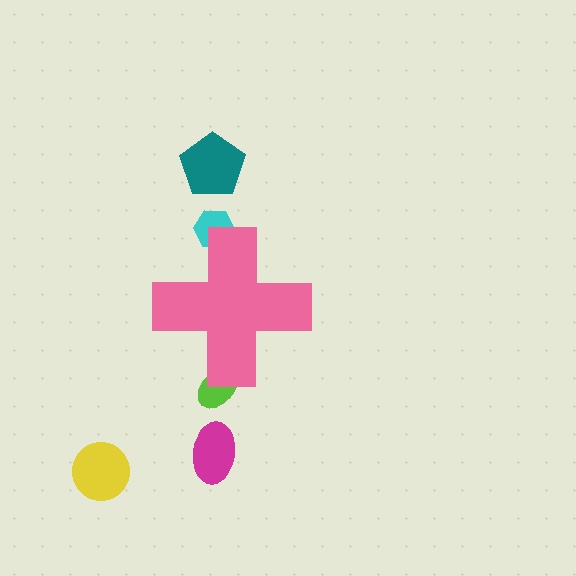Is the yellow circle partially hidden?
No, the yellow circle is fully visible.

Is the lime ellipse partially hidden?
Yes, the lime ellipse is partially hidden behind the pink cross.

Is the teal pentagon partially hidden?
No, the teal pentagon is fully visible.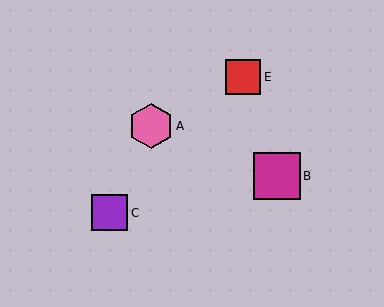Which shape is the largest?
The magenta square (labeled B) is the largest.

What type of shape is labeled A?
Shape A is a pink hexagon.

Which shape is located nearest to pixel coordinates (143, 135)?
The pink hexagon (labeled A) at (151, 126) is nearest to that location.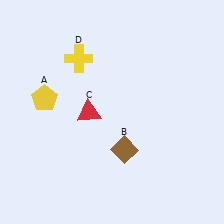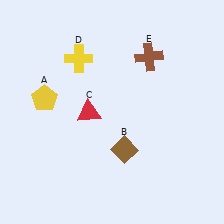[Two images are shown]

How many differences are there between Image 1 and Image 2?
There is 1 difference between the two images.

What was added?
A brown cross (E) was added in Image 2.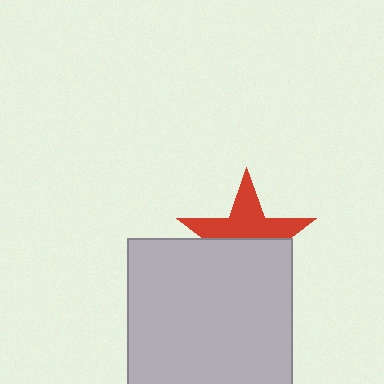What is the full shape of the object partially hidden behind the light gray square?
The partially hidden object is a red star.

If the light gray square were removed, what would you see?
You would see the complete red star.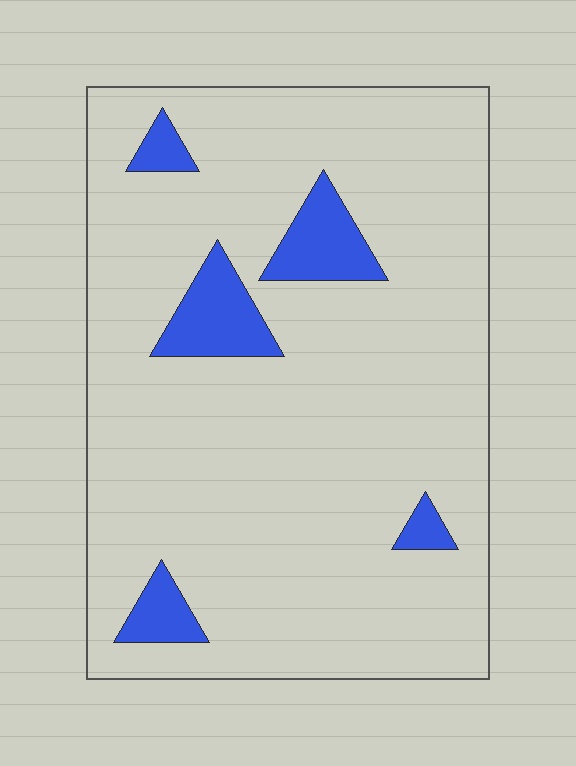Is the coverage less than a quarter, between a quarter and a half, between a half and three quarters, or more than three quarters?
Less than a quarter.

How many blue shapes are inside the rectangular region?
5.